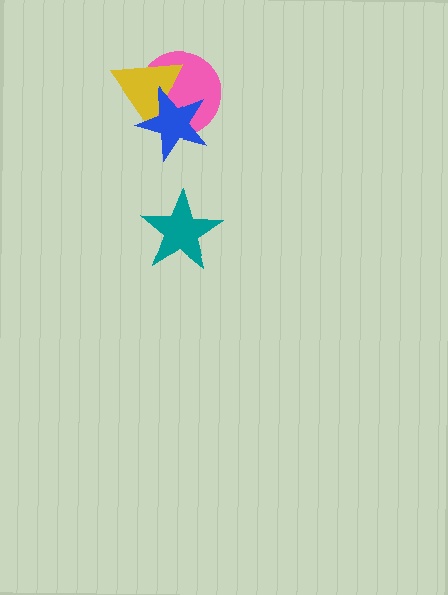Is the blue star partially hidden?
No, no other shape covers it.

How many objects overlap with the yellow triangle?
2 objects overlap with the yellow triangle.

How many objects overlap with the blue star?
2 objects overlap with the blue star.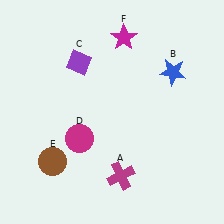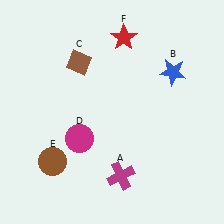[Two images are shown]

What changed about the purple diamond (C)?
In Image 1, C is purple. In Image 2, it changed to brown.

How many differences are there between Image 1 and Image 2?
There are 2 differences between the two images.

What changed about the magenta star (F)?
In Image 1, F is magenta. In Image 2, it changed to red.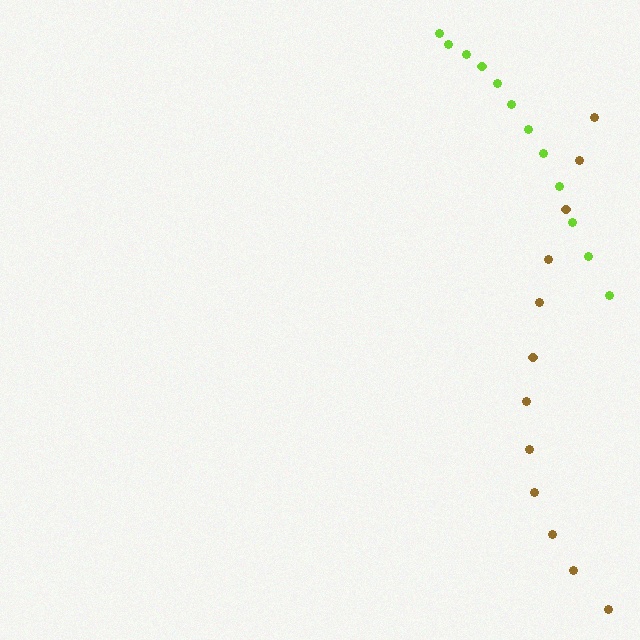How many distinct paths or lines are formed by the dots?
There are 2 distinct paths.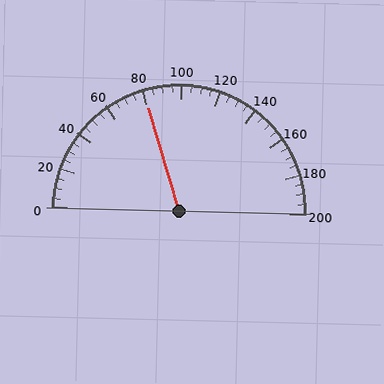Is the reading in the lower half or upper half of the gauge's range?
The reading is in the lower half of the range (0 to 200).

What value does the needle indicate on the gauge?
The needle indicates approximately 80.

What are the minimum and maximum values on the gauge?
The gauge ranges from 0 to 200.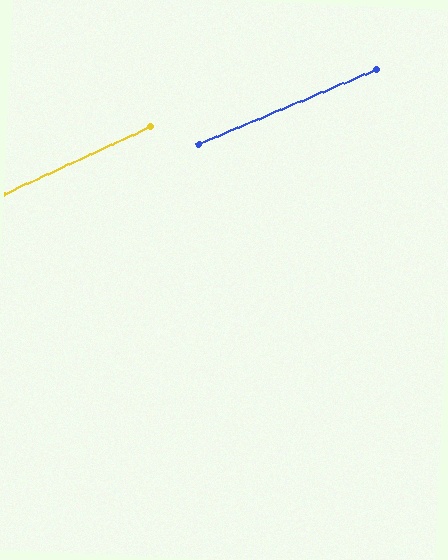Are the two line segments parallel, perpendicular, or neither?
Parallel — their directions differ by only 1.9°.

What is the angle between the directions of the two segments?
Approximately 2 degrees.